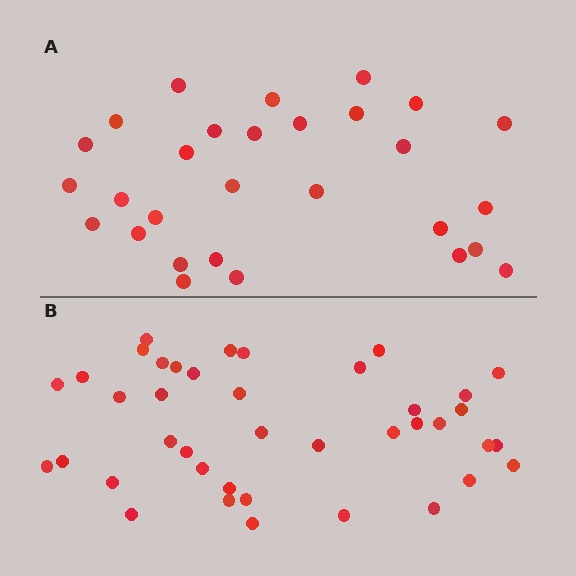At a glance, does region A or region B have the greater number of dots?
Region B (the bottom region) has more dots.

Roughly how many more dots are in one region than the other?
Region B has roughly 12 or so more dots than region A.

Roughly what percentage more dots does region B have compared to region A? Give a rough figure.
About 40% more.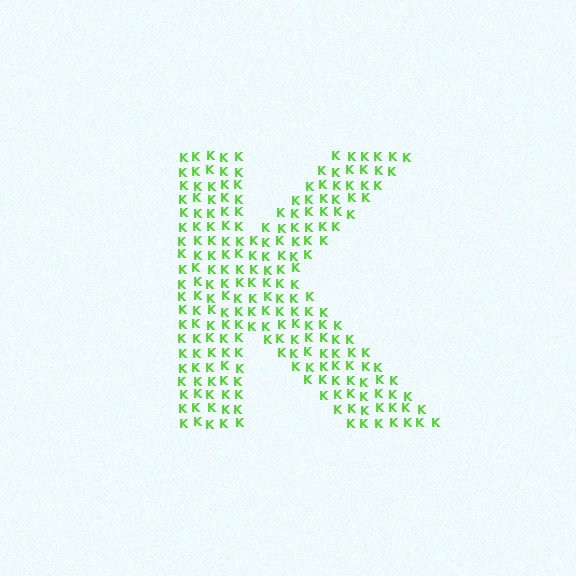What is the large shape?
The large shape is the letter K.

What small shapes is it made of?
It is made of small letter K's.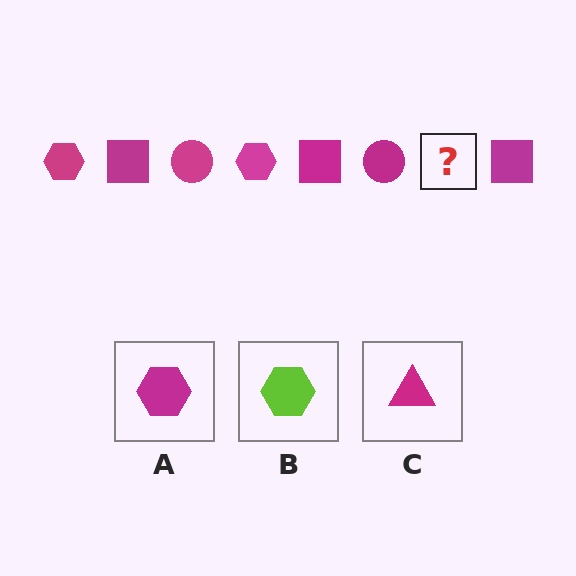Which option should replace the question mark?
Option A.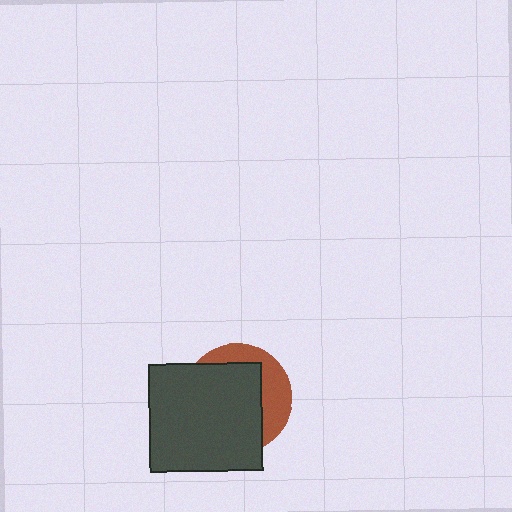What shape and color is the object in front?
The object in front is a dark gray rectangle.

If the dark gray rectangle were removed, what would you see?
You would see the complete brown circle.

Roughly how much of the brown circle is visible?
A small part of it is visible (roughly 32%).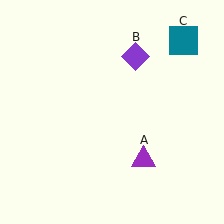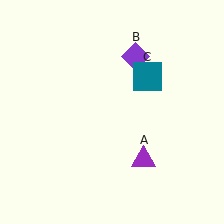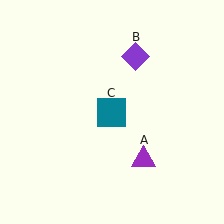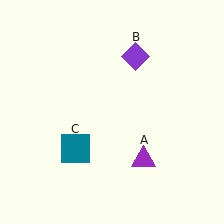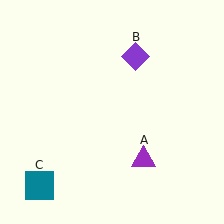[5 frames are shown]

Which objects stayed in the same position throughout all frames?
Purple triangle (object A) and purple diamond (object B) remained stationary.